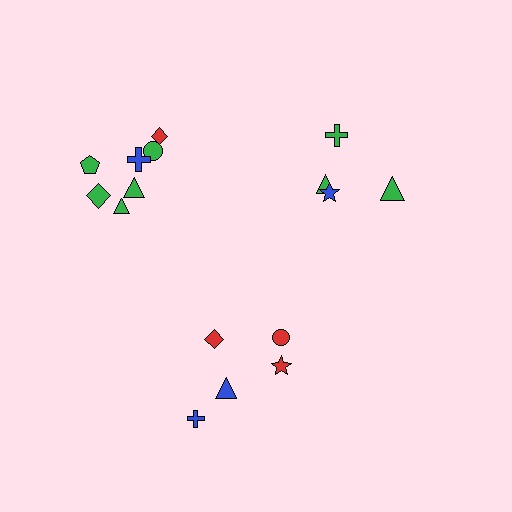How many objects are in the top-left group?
There are 7 objects.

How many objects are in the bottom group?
There are 5 objects.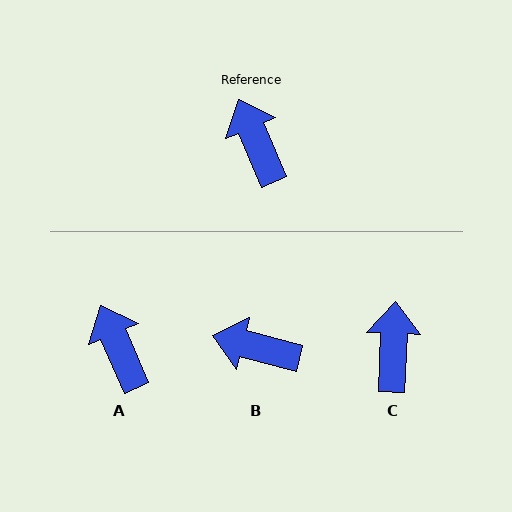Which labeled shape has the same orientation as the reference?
A.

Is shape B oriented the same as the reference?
No, it is off by about 52 degrees.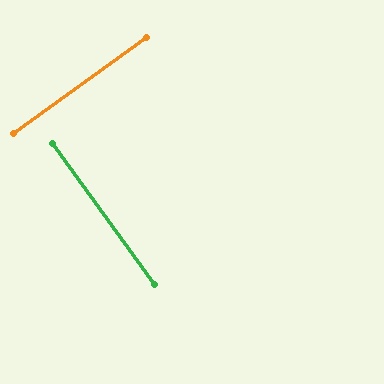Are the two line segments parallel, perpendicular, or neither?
Perpendicular — they meet at approximately 90°.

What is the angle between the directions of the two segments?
Approximately 90 degrees.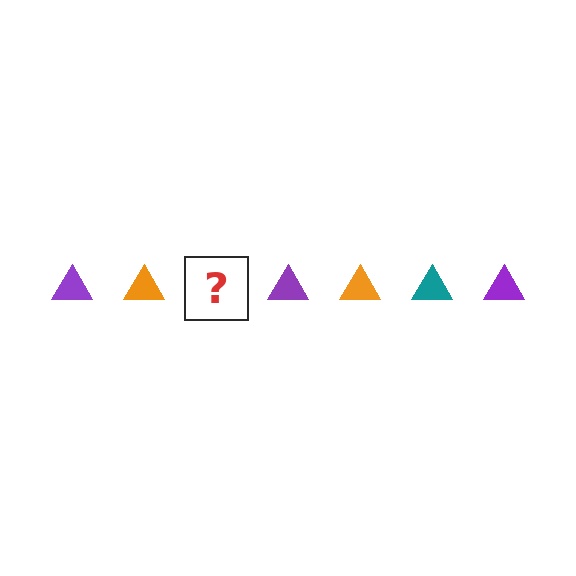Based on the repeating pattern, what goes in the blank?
The blank should be a teal triangle.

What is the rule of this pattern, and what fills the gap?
The rule is that the pattern cycles through purple, orange, teal triangles. The gap should be filled with a teal triangle.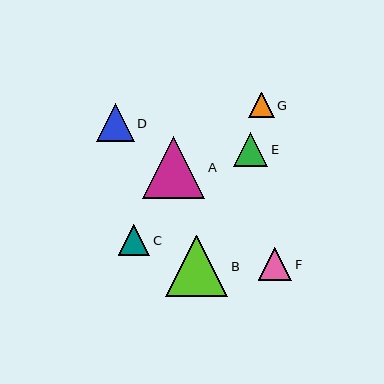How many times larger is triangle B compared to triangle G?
Triangle B is approximately 2.4 times the size of triangle G.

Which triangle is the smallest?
Triangle G is the smallest with a size of approximately 25 pixels.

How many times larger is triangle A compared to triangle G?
Triangle A is approximately 2.5 times the size of triangle G.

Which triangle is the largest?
Triangle A is the largest with a size of approximately 62 pixels.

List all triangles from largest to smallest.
From largest to smallest: A, B, D, E, F, C, G.